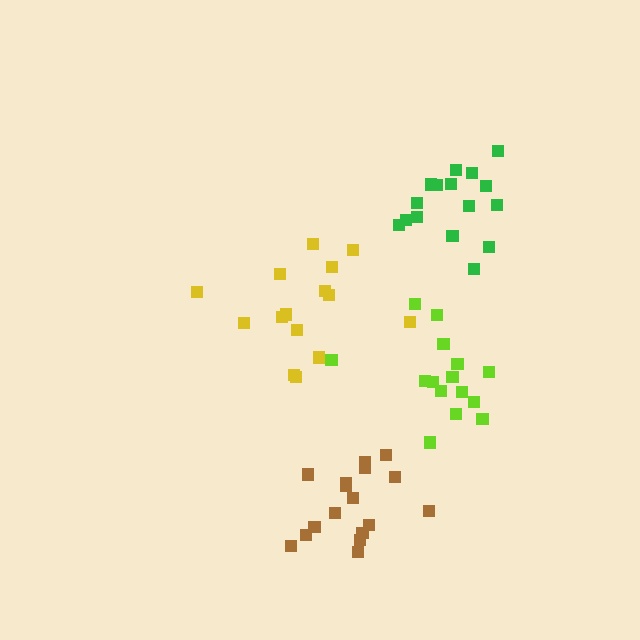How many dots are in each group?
Group 1: 15 dots, Group 2: 17 dots, Group 3: 15 dots, Group 4: 17 dots (64 total).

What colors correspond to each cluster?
The clusters are colored: lime, green, yellow, brown.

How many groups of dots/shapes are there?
There are 4 groups.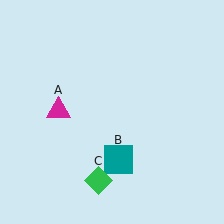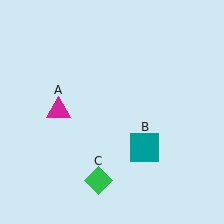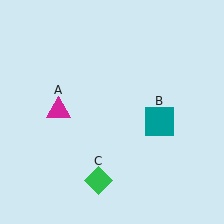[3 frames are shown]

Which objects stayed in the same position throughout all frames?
Magenta triangle (object A) and green diamond (object C) remained stationary.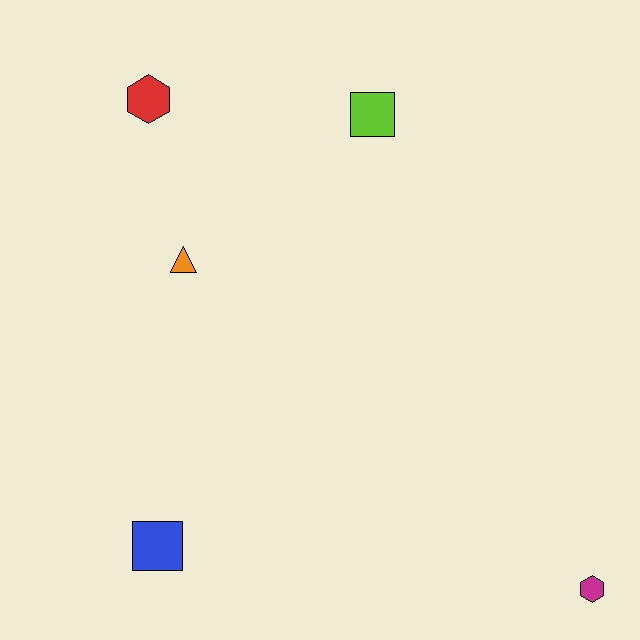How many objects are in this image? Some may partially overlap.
There are 5 objects.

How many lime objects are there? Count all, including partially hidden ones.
There is 1 lime object.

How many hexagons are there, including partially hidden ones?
There are 2 hexagons.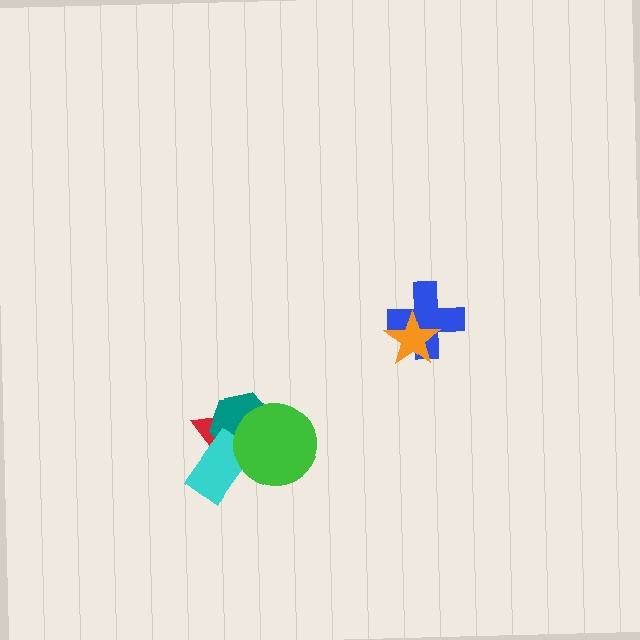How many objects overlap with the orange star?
1 object overlaps with the orange star.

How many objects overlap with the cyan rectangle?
3 objects overlap with the cyan rectangle.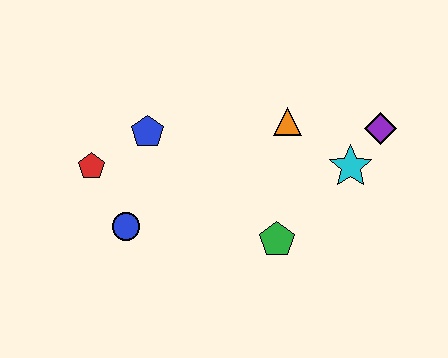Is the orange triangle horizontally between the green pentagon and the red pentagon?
No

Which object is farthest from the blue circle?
The purple diamond is farthest from the blue circle.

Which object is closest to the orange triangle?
The cyan star is closest to the orange triangle.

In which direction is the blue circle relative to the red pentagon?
The blue circle is below the red pentagon.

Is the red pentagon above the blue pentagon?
No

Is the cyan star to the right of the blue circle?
Yes